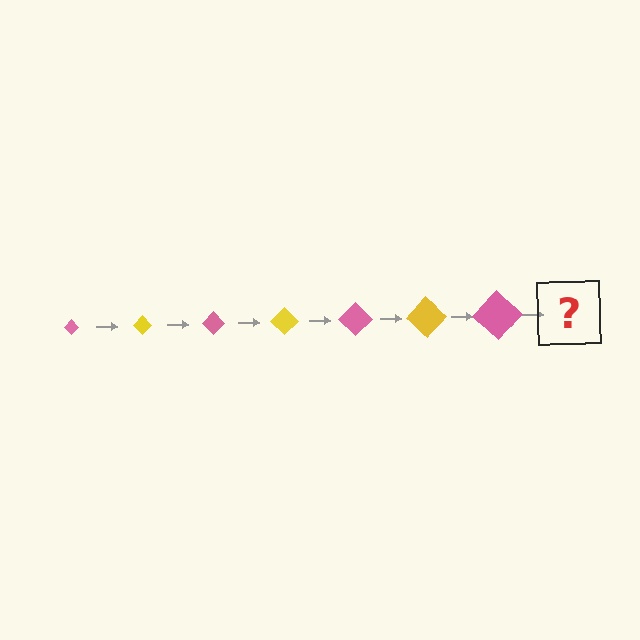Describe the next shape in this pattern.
It should be a yellow diamond, larger than the previous one.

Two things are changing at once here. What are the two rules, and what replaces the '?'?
The two rules are that the diamond grows larger each step and the color cycles through pink and yellow. The '?' should be a yellow diamond, larger than the previous one.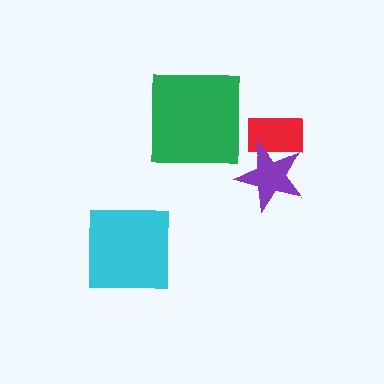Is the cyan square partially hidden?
No, no other shape covers it.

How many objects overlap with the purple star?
1 object overlaps with the purple star.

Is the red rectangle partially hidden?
Yes, it is partially covered by another shape.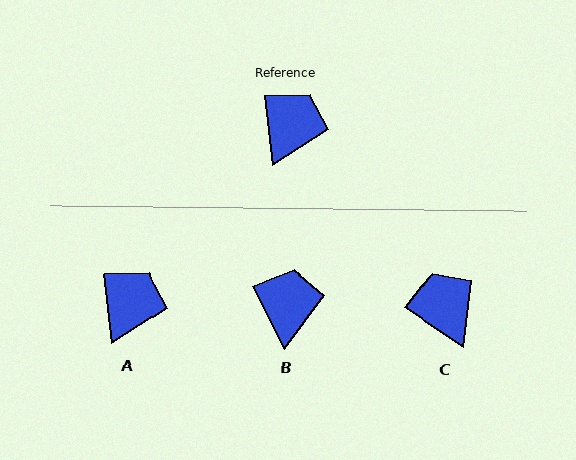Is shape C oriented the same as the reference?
No, it is off by about 51 degrees.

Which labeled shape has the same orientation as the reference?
A.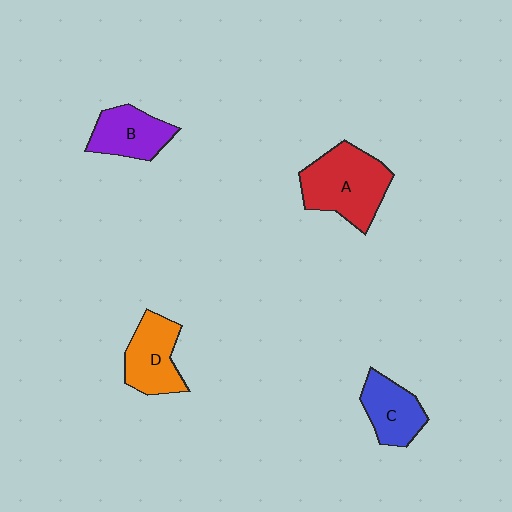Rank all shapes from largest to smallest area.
From largest to smallest: A (red), D (orange), B (purple), C (blue).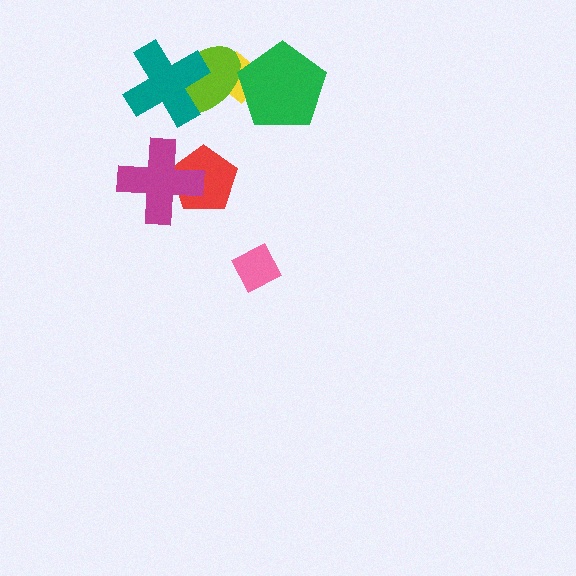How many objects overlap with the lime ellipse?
3 objects overlap with the lime ellipse.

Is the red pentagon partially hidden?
Yes, it is partially covered by another shape.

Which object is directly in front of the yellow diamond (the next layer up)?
The lime ellipse is directly in front of the yellow diamond.